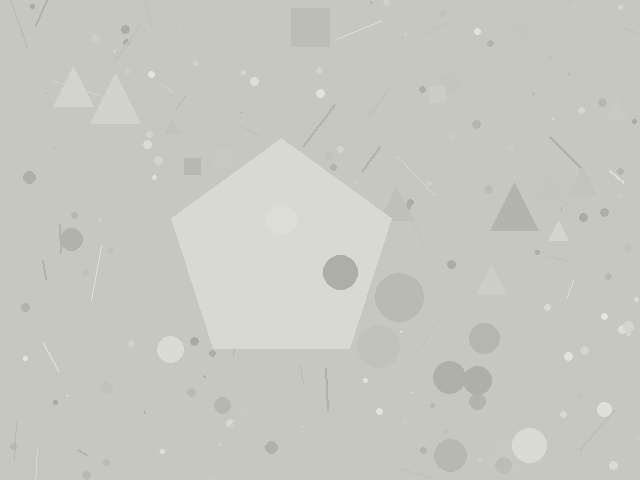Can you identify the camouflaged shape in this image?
The camouflaged shape is a pentagon.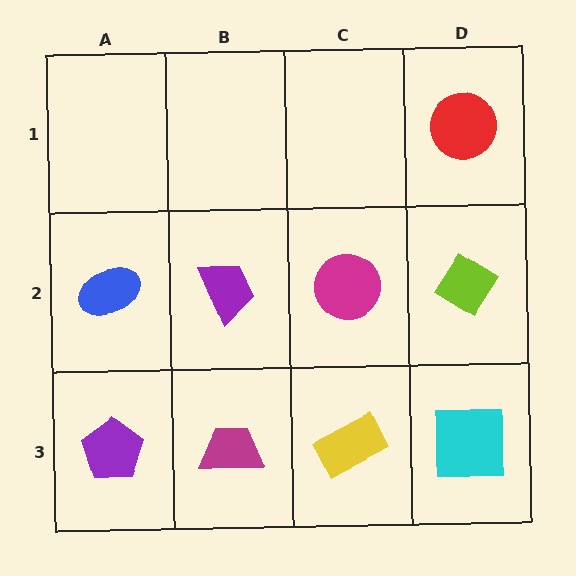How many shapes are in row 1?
1 shape.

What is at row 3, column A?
A purple pentagon.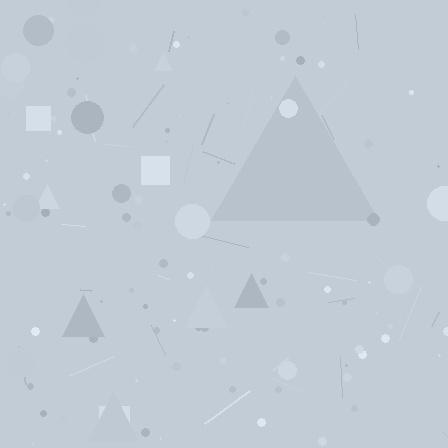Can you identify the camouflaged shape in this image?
The camouflaged shape is a triangle.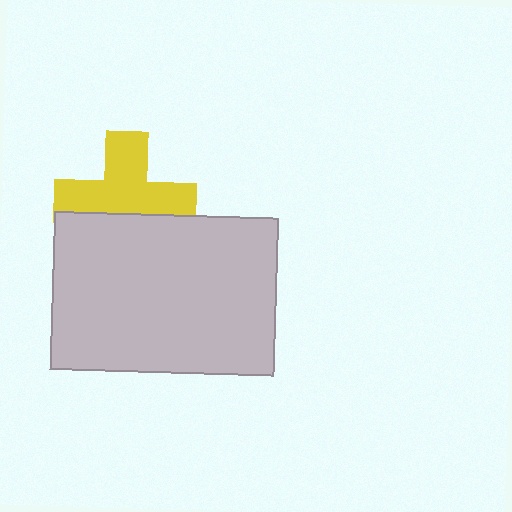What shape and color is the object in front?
The object in front is a light gray rectangle.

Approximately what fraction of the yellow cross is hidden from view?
Roughly 36% of the yellow cross is hidden behind the light gray rectangle.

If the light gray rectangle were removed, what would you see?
You would see the complete yellow cross.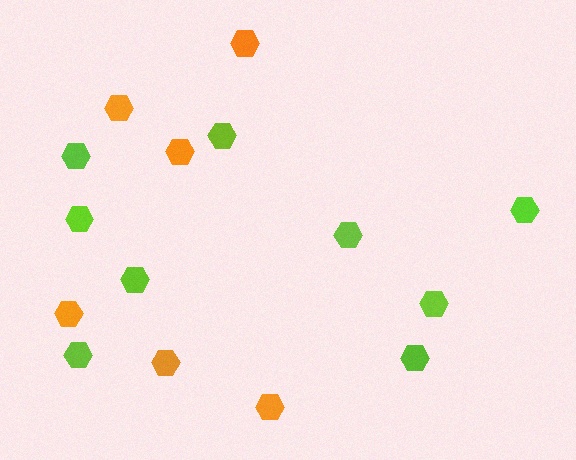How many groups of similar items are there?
There are 2 groups: one group of orange hexagons (6) and one group of lime hexagons (9).